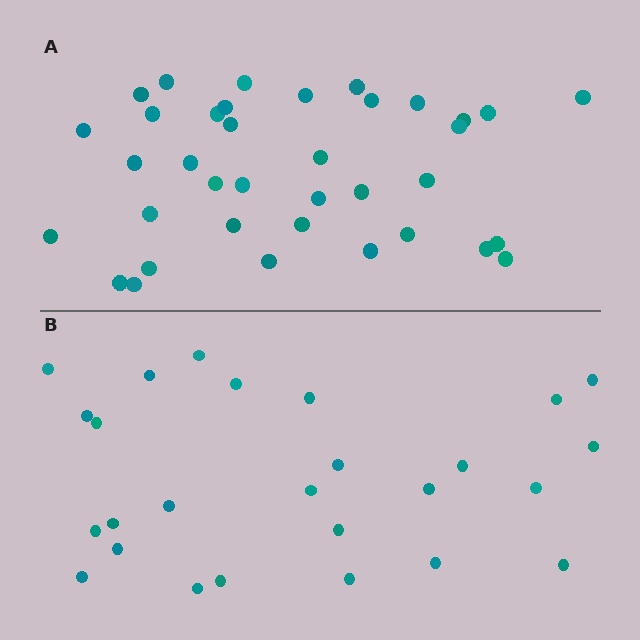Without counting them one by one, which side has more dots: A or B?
Region A (the top region) has more dots.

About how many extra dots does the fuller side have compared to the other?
Region A has roughly 12 or so more dots than region B.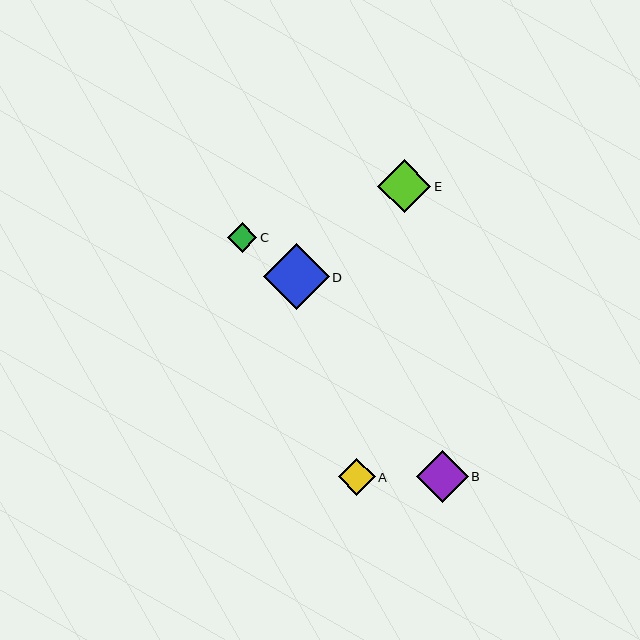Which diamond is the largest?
Diamond D is the largest with a size of approximately 66 pixels.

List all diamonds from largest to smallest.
From largest to smallest: D, E, B, A, C.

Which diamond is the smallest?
Diamond C is the smallest with a size of approximately 29 pixels.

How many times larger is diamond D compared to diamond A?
Diamond D is approximately 1.8 times the size of diamond A.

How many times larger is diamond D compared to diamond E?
Diamond D is approximately 1.2 times the size of diamond E.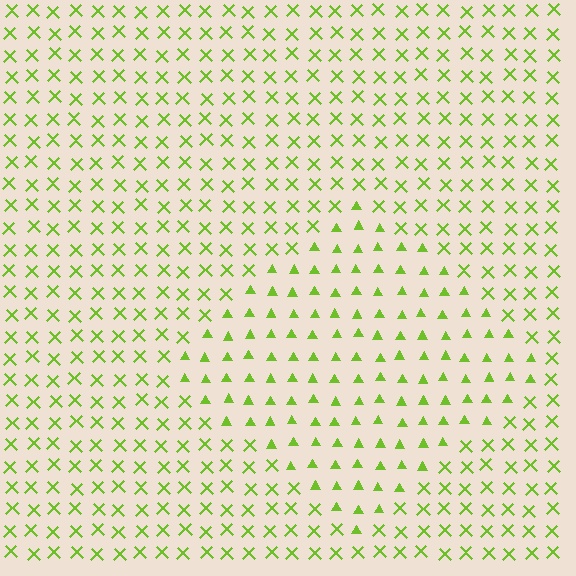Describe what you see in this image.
The image is filled with small lime elements arranged in a uniform grid. A diamond-shaped region contains triangles, while the surrounding area contains X marks. The boundary is defined purely by the change in element shape.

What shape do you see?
I see a diamond.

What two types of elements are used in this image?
The image uses triangles inside the diamond region and X marks outside it.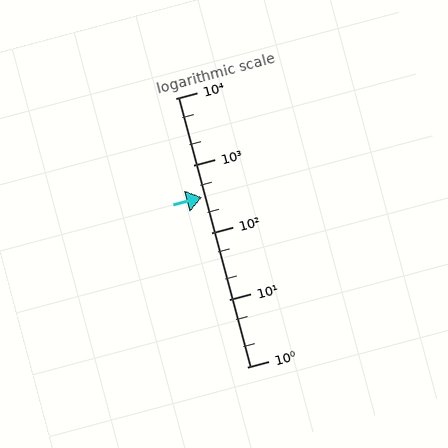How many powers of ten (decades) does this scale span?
The scale spans 4 decades, from 1 to 10000.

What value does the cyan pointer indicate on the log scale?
The pointer indicates approximately 330.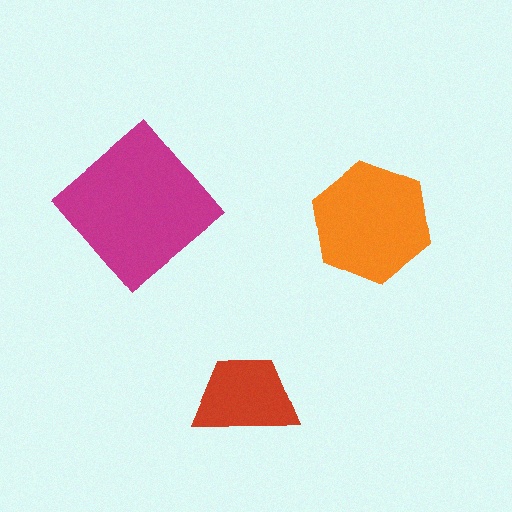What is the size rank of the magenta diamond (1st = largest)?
1st.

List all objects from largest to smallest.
The magenta diamond, the orange hexagon, the red trapezoid.